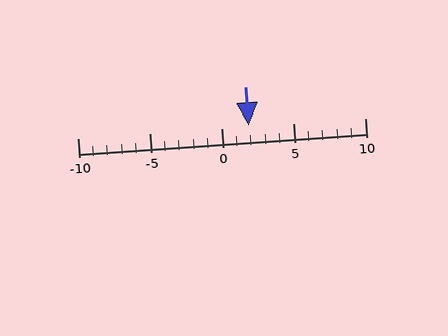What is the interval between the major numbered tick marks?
The major tick marks are spaced 5 units apart.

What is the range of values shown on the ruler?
The ruler shows values from -10 to 10.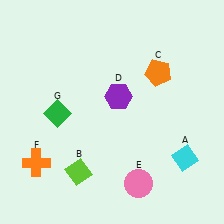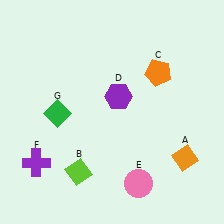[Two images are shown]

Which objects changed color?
A changed from cyan to orange. F changed from orange to purple.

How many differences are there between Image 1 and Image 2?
There are 2 differences between the two images.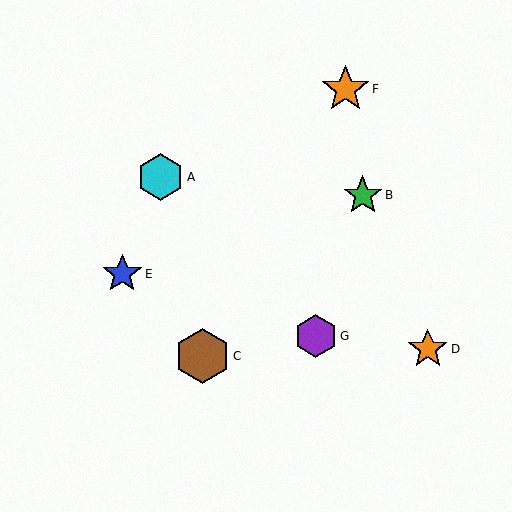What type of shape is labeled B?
Shape B is a green star.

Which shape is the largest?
The brown hexagon (labeled C) is the largest.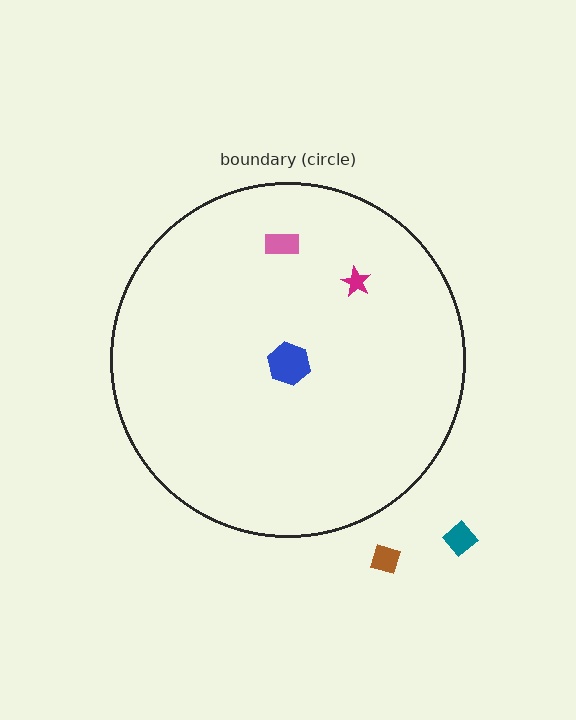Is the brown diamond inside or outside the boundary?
Outside.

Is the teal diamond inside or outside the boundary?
Outside.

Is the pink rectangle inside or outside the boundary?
Inside.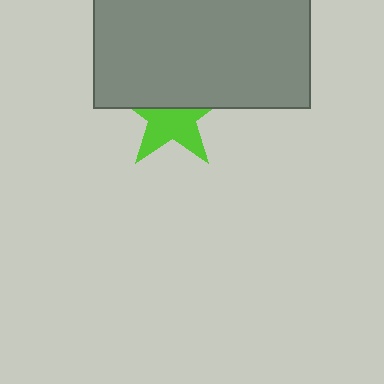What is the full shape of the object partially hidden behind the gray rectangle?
The partially hidden object is a lime star.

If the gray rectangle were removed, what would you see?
You would see the complete lime star.